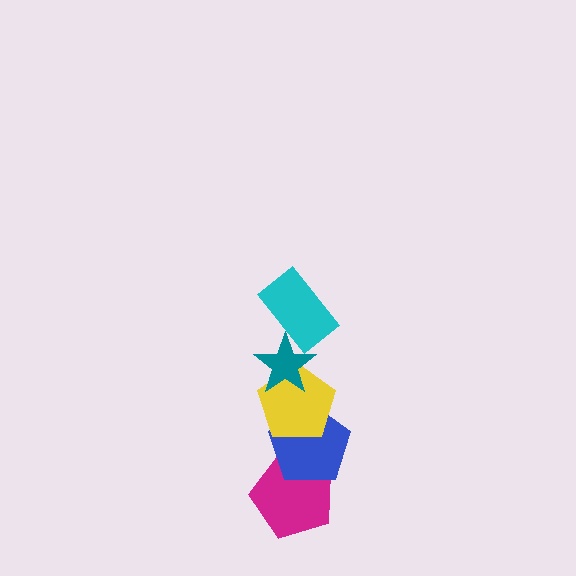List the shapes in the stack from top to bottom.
From top to bottom: the cyan rectangle, the teal star, the yellow pentagon, the blue pentagon, the magenta pentagon.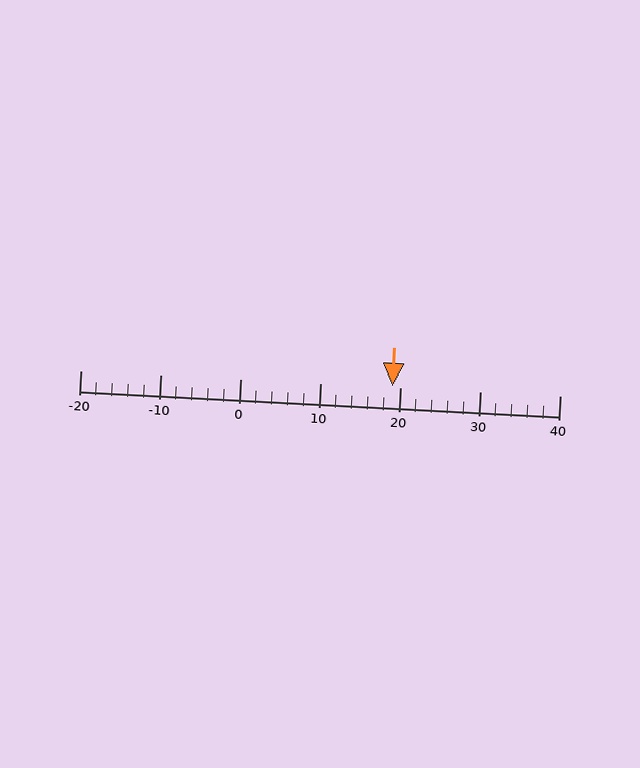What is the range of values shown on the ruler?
The ruler shows values from -20 to 40.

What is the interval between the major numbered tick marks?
The major tick marks are spaced 10 units apart.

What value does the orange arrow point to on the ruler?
The orange arrow points to approximately 19.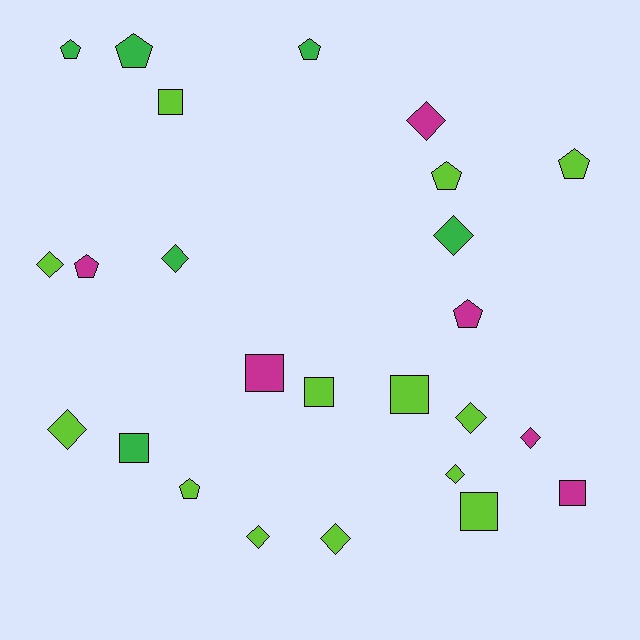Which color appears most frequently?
Lime, with 13 objects.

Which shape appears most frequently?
Diamond, with 10 objects.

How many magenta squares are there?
There are 2 magenta squares.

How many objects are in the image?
There are 25 objects.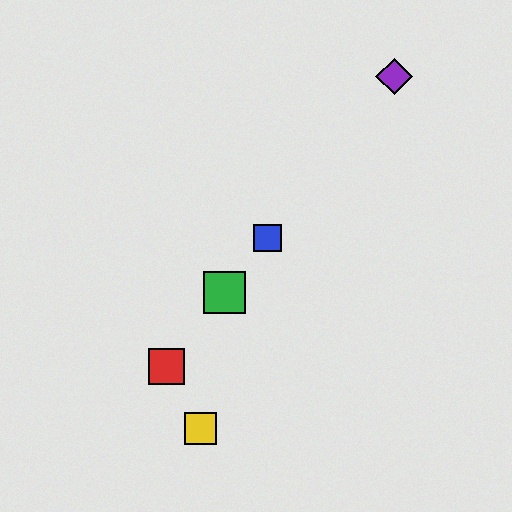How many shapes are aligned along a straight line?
4 shapes (the red square, the blue square, the green square, the purple diamond) are aligned along a straight line.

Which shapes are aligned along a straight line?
The red square, the blue square, the green square, the purple diamond are aligned along a straight line.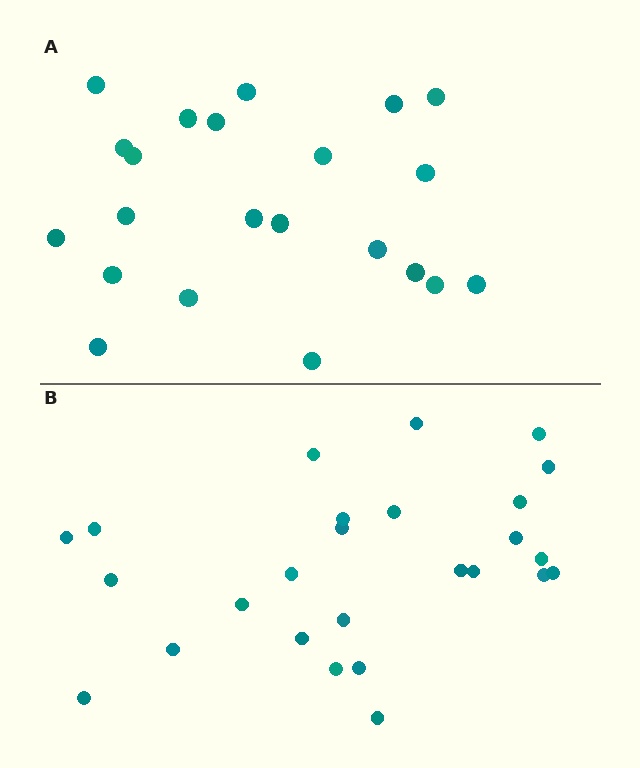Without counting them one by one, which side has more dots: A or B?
Region B (the bottom region) has more dots.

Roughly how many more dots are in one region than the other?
Region B has about 4 more dots than region A.